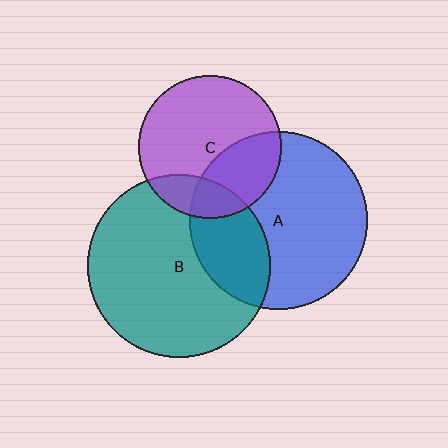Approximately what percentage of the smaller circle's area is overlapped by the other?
Approximately 30%.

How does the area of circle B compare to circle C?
Approximately 1.6 times.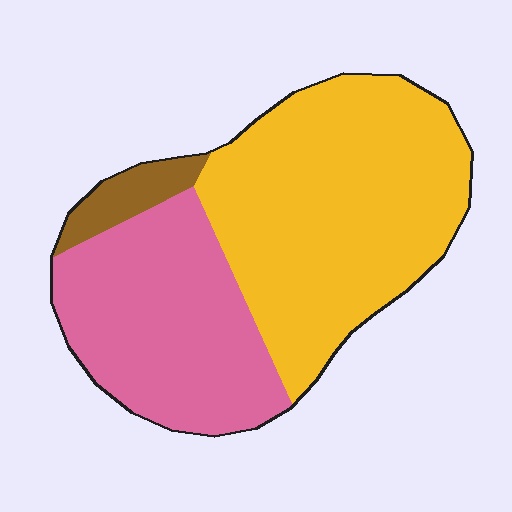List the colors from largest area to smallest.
From largest to smallest: yellow, pink, brown.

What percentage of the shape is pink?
Pink takes up about three eighths (3/8) of the shape.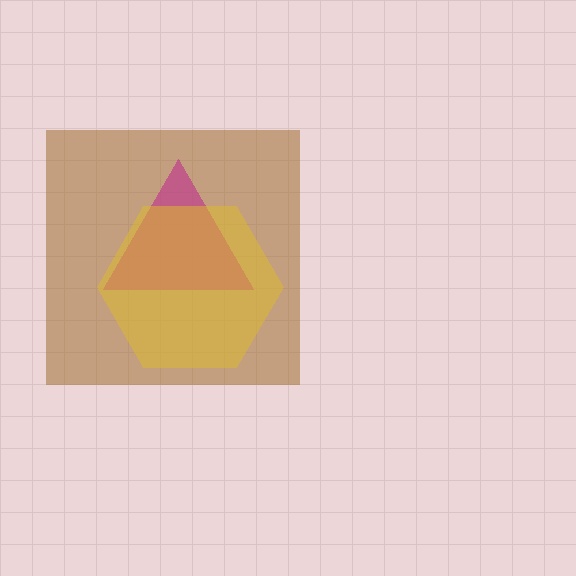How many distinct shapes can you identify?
There are 3 distinct shapes: a brown square, a magenta triangle, a yellow hexagon.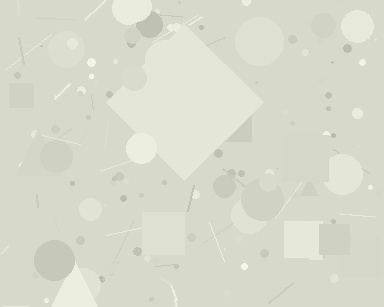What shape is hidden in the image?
A diamond is hidden in the image.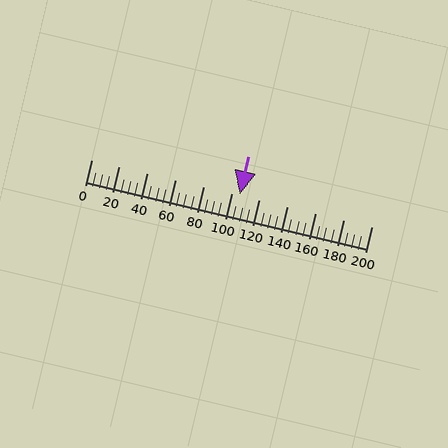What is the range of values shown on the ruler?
The ruler shows values from 0 to 200.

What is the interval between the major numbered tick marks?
The major tick marks are spaced 20 units apart.